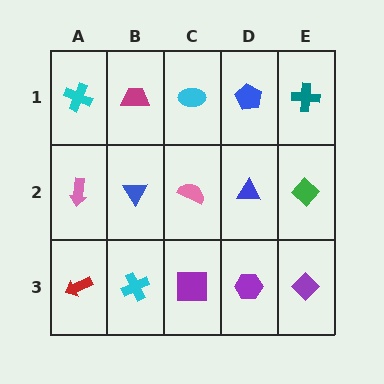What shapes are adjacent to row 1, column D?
A blue triangle (row 2, column D), a cyan ellipse (row 1, column C), a teal cross (row 1, column E).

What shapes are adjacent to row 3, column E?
A green diamond (row 2, column E), a purple hexagon (row 3, column D).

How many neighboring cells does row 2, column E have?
3.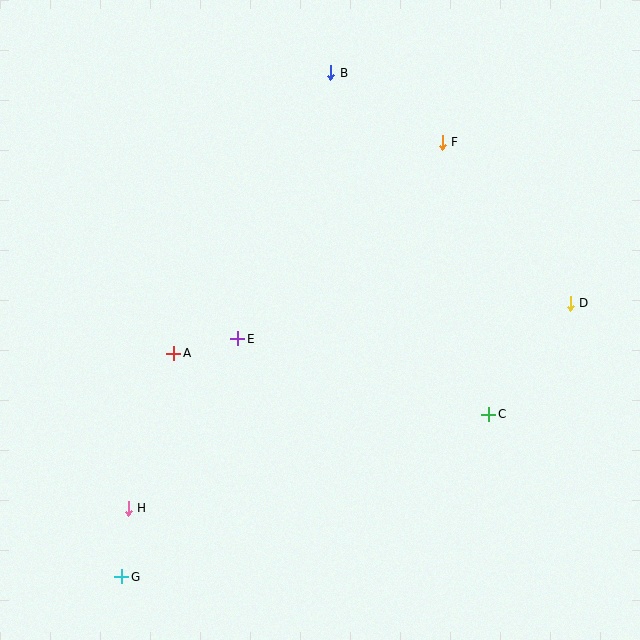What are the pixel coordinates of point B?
Point B is at (331, 73).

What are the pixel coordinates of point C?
Point C is at (489, 414).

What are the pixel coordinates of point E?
Point E is at (238, 339).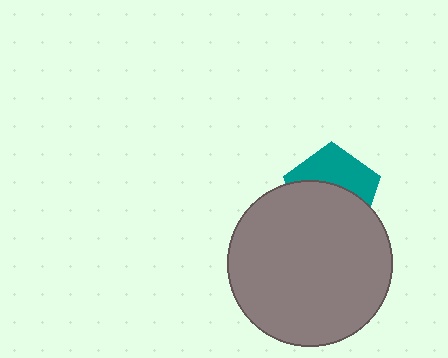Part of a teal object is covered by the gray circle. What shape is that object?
It is a pentagon.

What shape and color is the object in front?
The object in front is a gray circle.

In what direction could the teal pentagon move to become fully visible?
The teal pentagon could move up. That would shift it out from behind the gray circle entirely.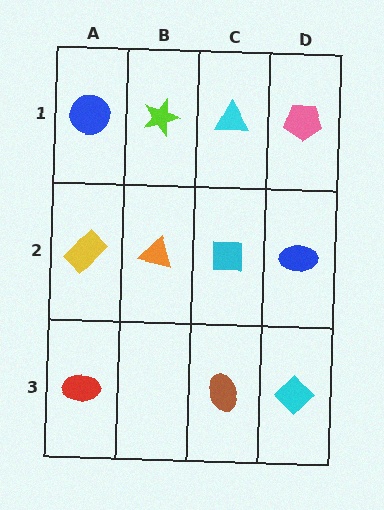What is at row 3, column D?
A cyan diamond.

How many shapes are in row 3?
3 shapes.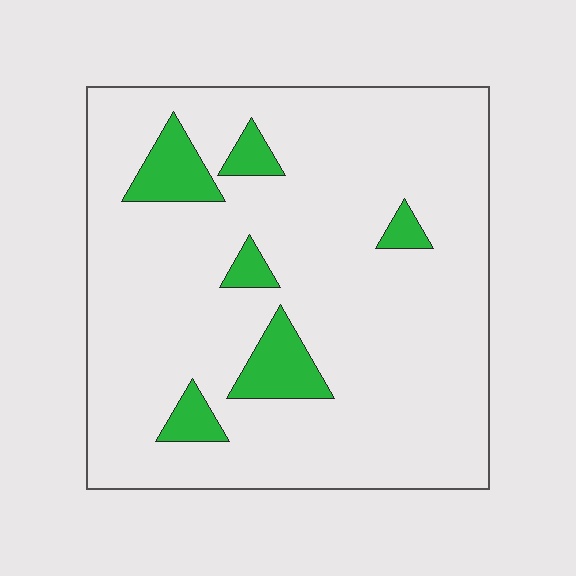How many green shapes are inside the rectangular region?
6.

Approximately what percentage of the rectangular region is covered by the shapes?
Approximately 10%.